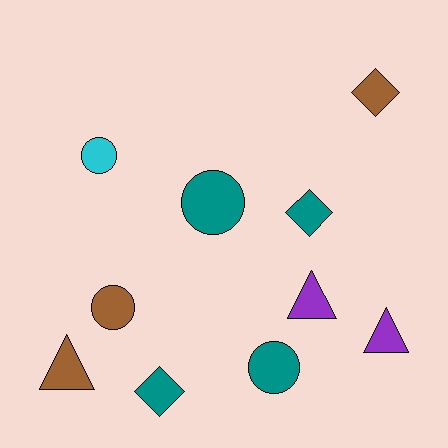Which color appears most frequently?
Teal, with 4 objects.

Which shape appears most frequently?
Circle, with 4 objects.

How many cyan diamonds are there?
There are no cyan diamonds.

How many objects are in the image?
There are 10 objects.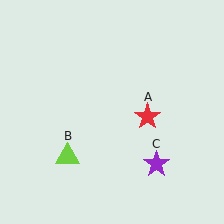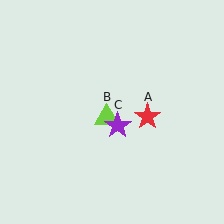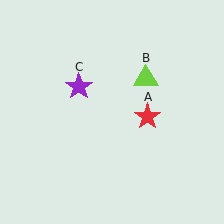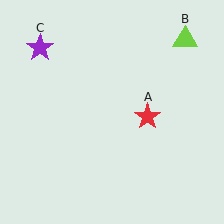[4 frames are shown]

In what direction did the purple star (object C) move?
The purple star (object C) moved up and to the left.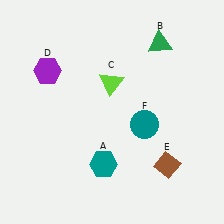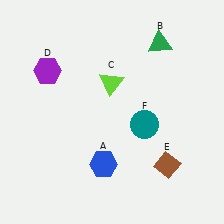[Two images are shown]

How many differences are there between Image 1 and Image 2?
There is 1 difference between the two images.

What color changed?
The hexagon (A) changed from teal in Image 1 to blue in Image 2.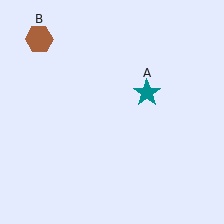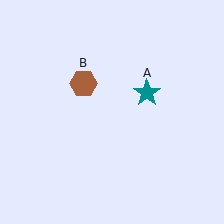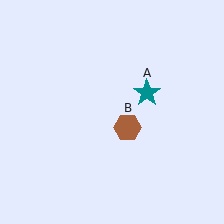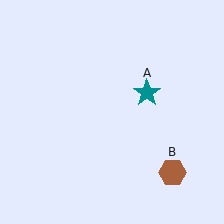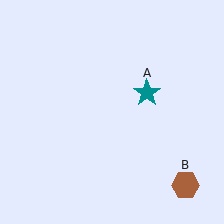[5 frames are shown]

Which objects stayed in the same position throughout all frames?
Teal star (object A) remained stationary.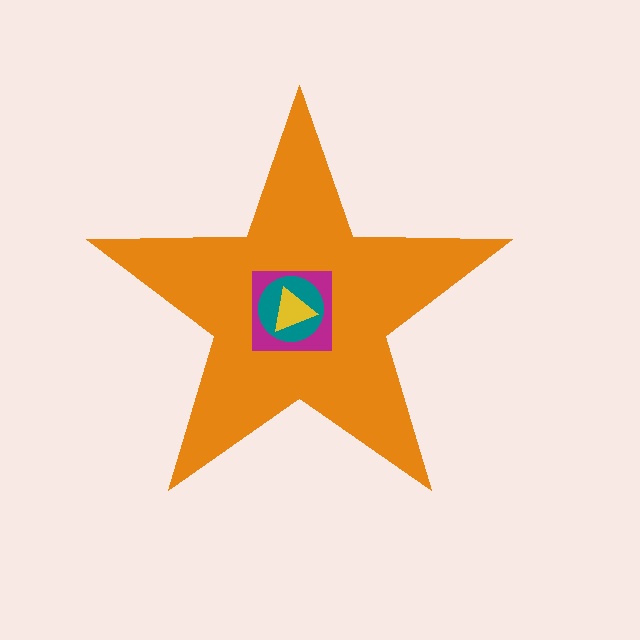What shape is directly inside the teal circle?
The yellow triangle.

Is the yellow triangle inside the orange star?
Yes.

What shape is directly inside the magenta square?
The teal circle.